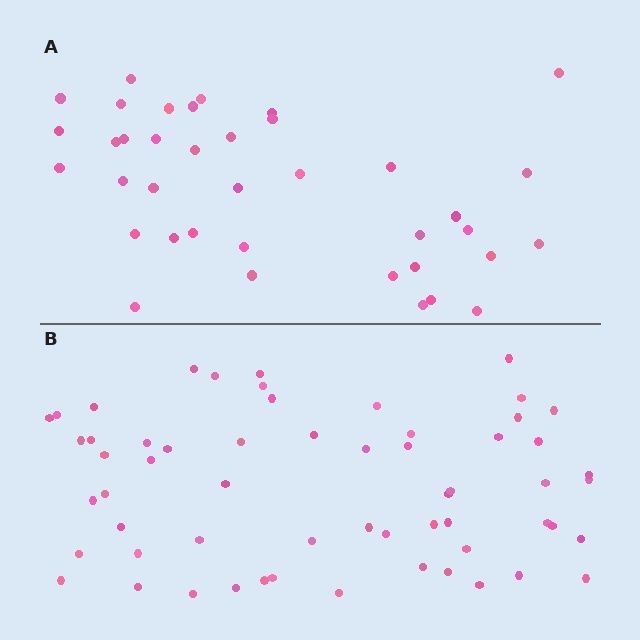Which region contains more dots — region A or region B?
Region B (the bottom region) has more dots.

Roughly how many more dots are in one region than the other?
Region B has approximately 20 more dots than region A.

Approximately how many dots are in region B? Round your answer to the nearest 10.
About 60 dots. (The exact count is 59, which rounds to 60.)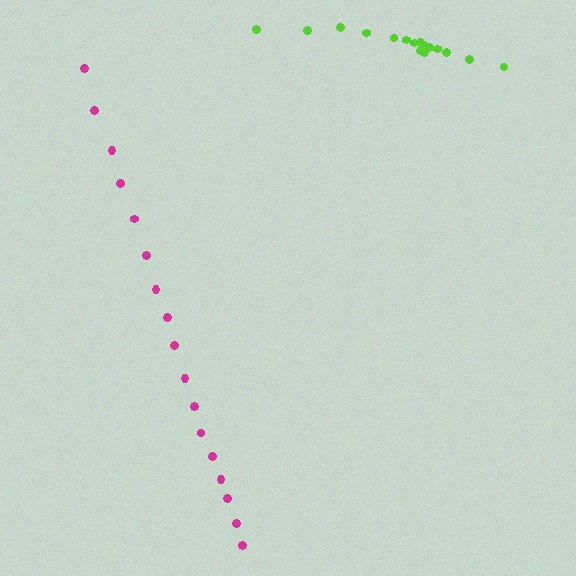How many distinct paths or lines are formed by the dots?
There are 2 distinct paths.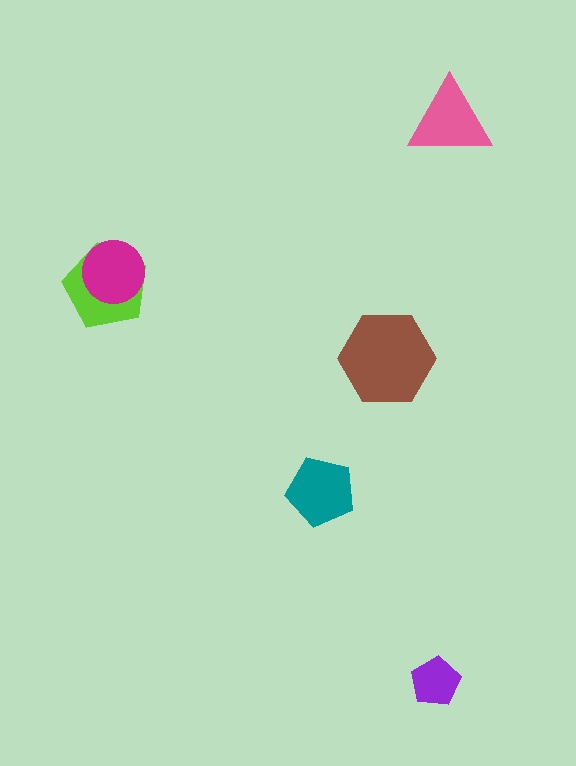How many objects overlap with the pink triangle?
0 objects overlap with the pink triangle.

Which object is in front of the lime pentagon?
The magenta circle is in front of the lime pentagon.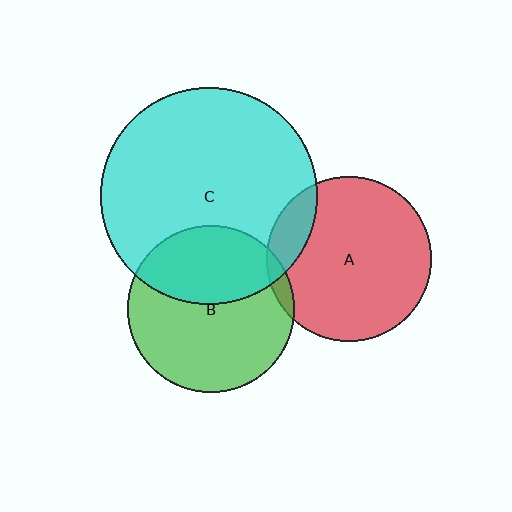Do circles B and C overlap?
Yes.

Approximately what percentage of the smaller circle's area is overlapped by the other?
Approximately 40%.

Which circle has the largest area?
Circle C (cyan).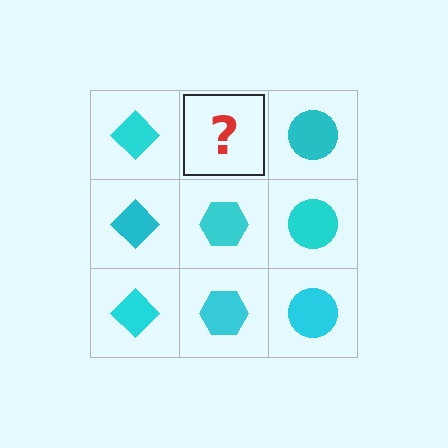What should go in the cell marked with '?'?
The missing cell should contain a cyan hexagon.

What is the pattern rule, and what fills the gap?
The rule is that each column has a consistent shape. The gap should be filled with a cyan hexagon.